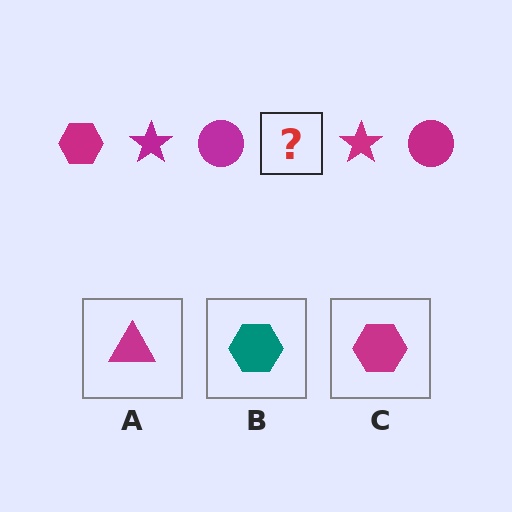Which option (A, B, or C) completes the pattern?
C.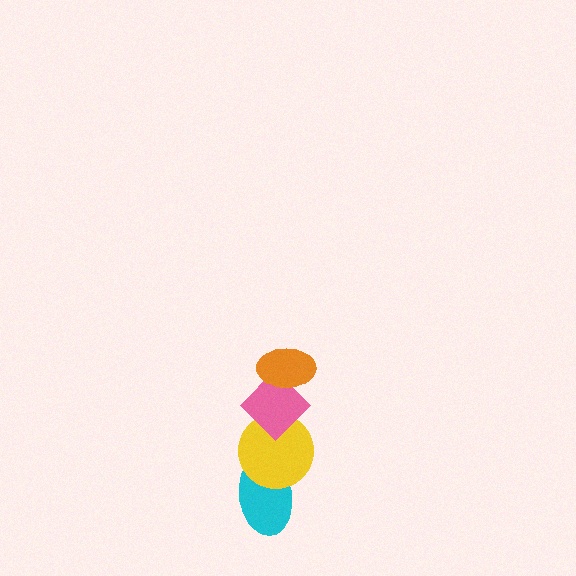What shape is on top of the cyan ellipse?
The yellow circle is on top of the cyan ellipse.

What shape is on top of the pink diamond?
The orange ellipse is on top of the pink diamond.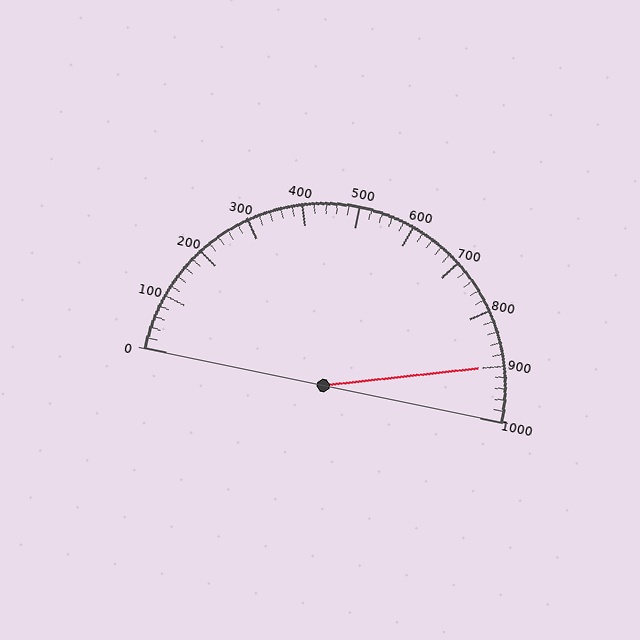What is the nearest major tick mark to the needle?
The nearest major tick mark is 900.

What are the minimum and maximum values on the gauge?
The gauge ranges from 0 to 1000.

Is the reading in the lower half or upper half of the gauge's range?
The reading is in the upper half of the range (0 to 1000).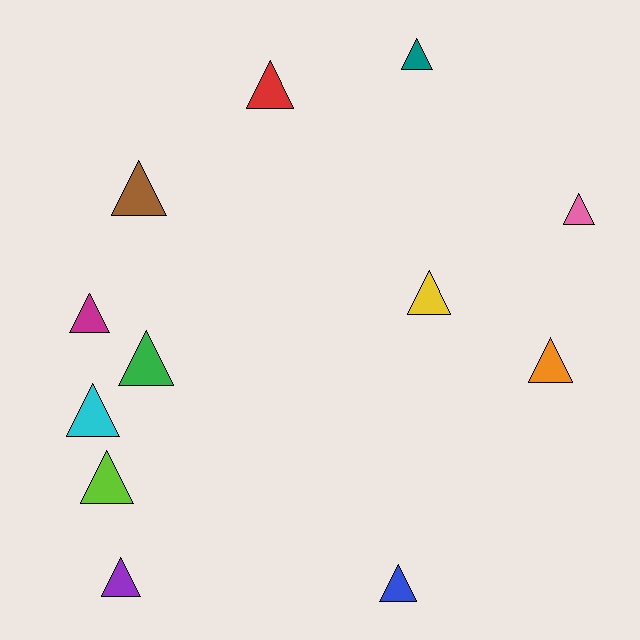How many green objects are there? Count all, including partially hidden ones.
There is 1 green object.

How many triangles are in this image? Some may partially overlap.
There are 12 triangles.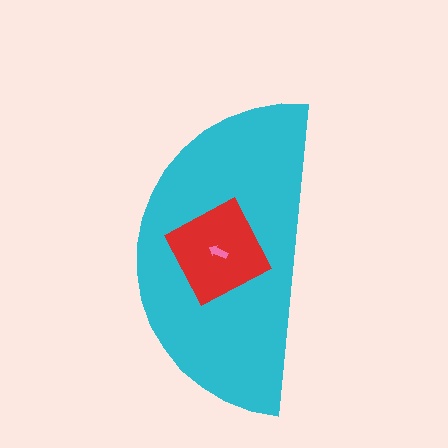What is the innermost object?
The pink arrow.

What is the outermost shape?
The cyan semicircle.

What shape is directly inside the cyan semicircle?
The red square.